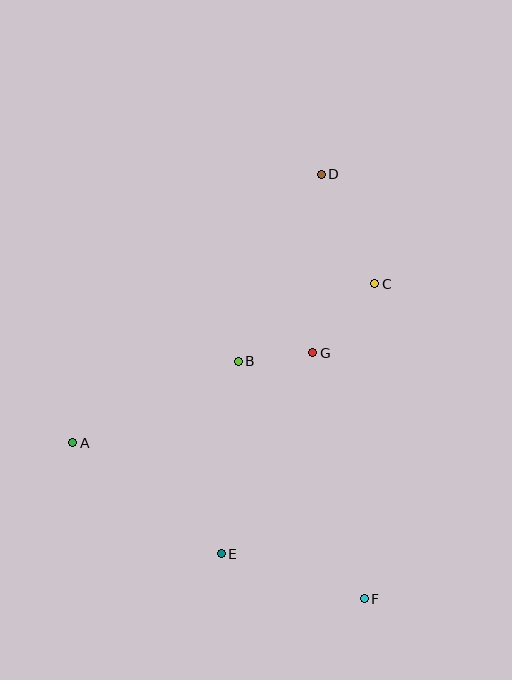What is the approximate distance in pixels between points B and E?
The distance between B and E is approximately 193 pixels.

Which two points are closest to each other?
Points B and G are closest to each other.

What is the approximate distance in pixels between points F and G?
The distance between F and G is approximately 252 pixels.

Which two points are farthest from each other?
Points D and F are farthest from each other.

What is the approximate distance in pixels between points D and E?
The distance between D and E is approximately 393 pixels.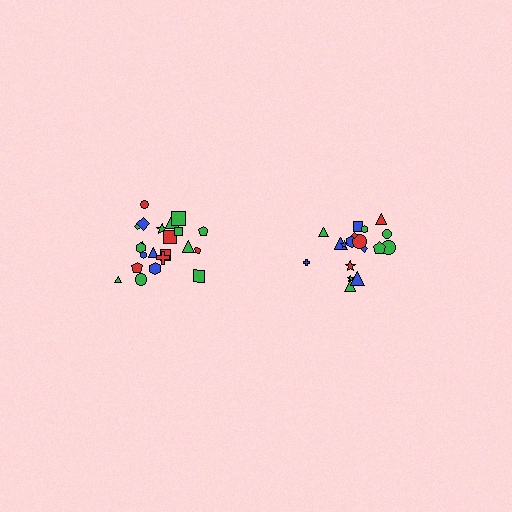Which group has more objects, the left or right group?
The left group.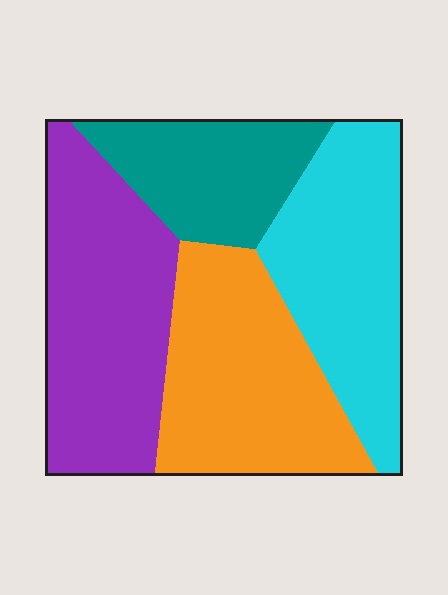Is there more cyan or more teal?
Cyan.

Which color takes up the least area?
Teal, at roughly 15%.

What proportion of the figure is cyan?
Cyan takes up about one quarter (1/4) of the figure.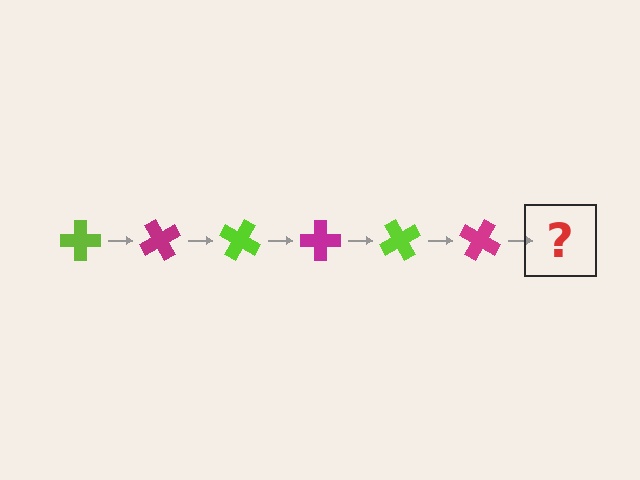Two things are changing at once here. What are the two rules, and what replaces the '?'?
The two rules are that it rotates 60 degrees each step and the color cycles through lime and magenta. The '?' should be a lime cross, rotated 360 degrees from the start.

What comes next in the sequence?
The next element should be a lime cross, rotated 360 degrees from the start.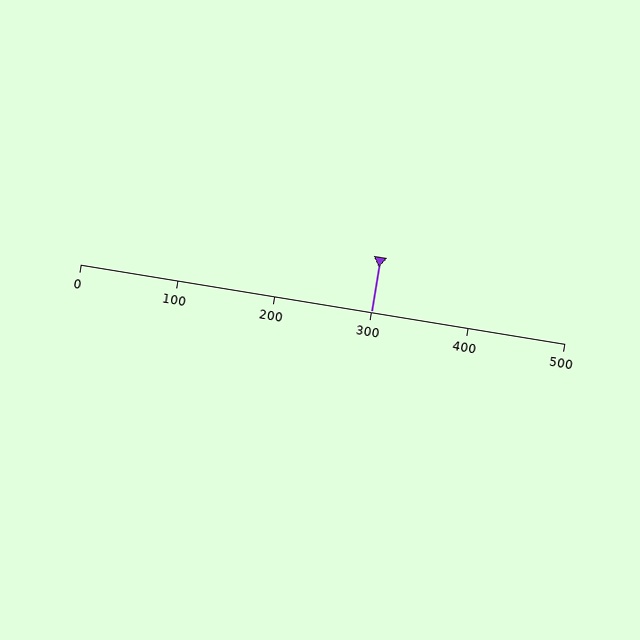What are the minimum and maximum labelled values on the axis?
The axis runs from 0 to 500.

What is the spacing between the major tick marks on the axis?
The major ticks are spaced 100 apart.